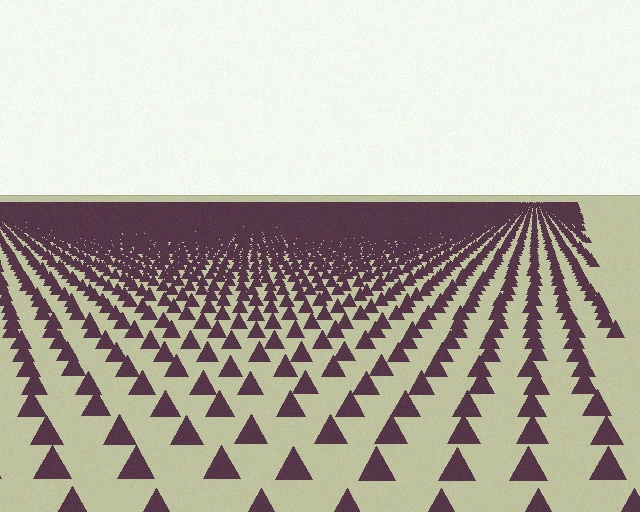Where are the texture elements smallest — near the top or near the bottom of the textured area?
Near the top.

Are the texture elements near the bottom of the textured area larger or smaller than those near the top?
Larger. Near the bottom, elements are closer to the viewer and appear at a bigger on-screen size.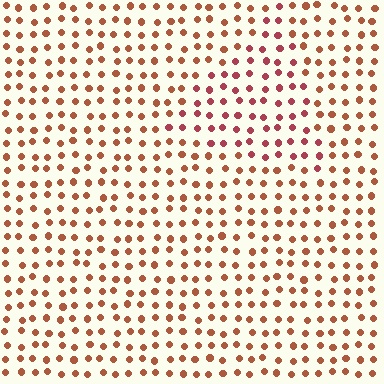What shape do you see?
I see a triangle.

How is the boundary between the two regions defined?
The boundary is defined purely by a slight shift in hue (about 27 degrees). Spacing, size, and orientation are identical on both sides.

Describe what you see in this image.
The image is filled with small brown elements in a uniform arrangement. A triangle-shaped region is visible where the elements are tinted to a slightly different hue, forming a subtle color boundary.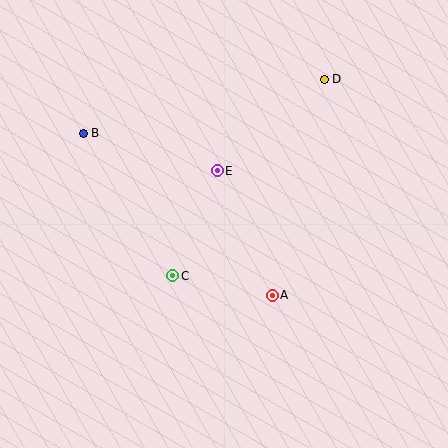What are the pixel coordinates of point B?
Point B is at (83, 133).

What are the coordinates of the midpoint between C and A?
The midpoint between C and A is at (222, 285).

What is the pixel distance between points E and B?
The distance between E and B is 139 pixels.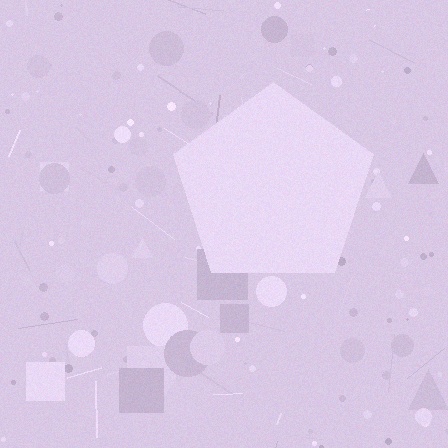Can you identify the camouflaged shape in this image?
The camouflaged shape is a pentagon.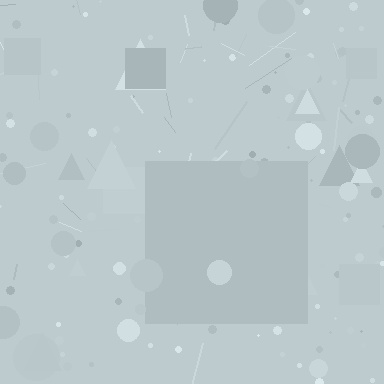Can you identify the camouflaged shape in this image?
The camouflaged shape is a square.